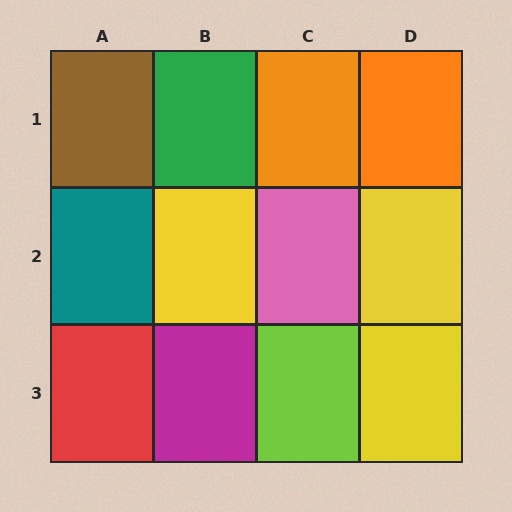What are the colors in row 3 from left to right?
Red, magenta, lime, yellow.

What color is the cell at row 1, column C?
Orange.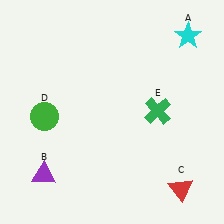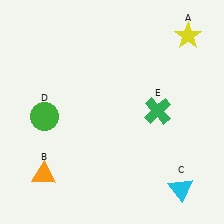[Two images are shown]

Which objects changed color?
A changed from cyan to yellow. B changed from purple to orange. C changed from red to cyan.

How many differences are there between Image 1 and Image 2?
There are 3 differences between the two images.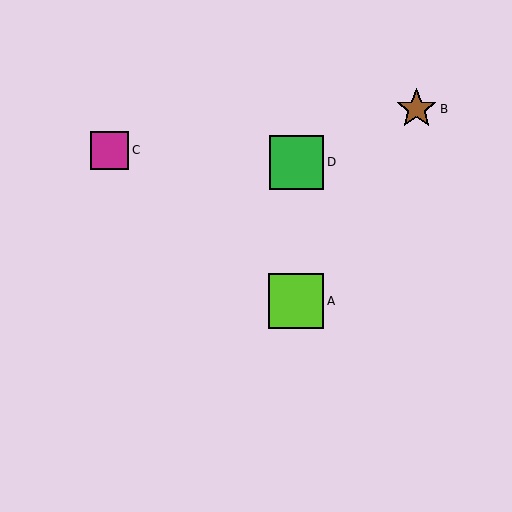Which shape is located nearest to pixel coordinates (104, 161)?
The magenta square (labeled C) at (110, 150) is nearest to that location.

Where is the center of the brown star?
The center of the brown star is at (417, 109).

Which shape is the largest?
The lime square (labeled A) is the largest.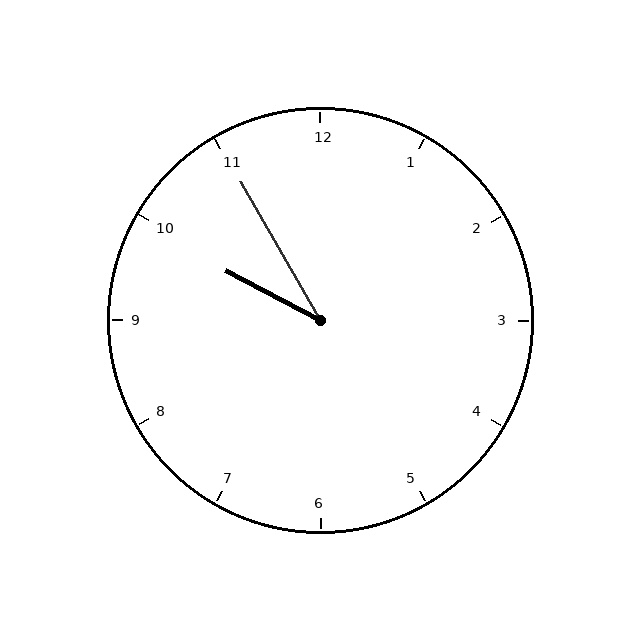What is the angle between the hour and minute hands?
Approximately 32 degrees.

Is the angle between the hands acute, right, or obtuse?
It is acute.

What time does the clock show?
9:55.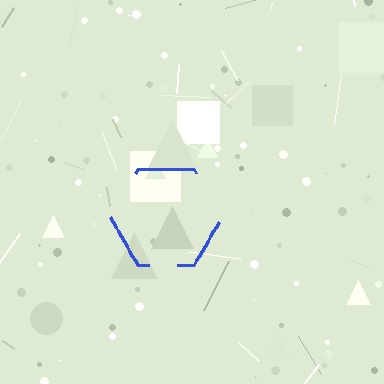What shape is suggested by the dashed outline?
The dashed outline suggests a hexagon.